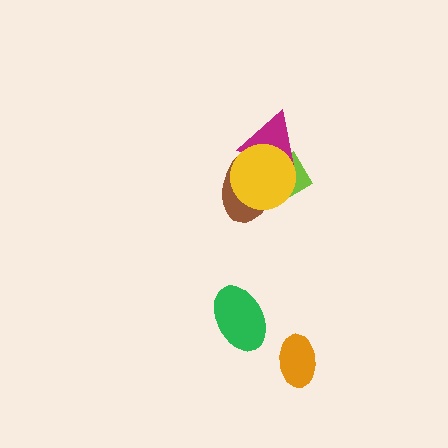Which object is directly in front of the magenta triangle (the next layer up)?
The brown ellipse is directly in front of the magenta triangle.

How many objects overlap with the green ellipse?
0 objects overlap with the green ellipse.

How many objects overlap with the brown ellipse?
3 objects overlap with the brown ellipse.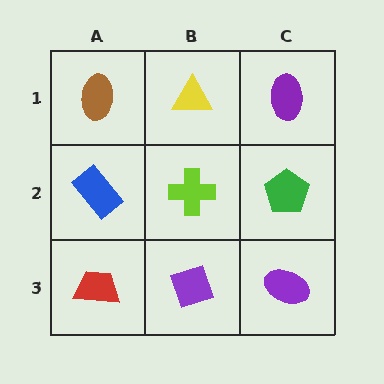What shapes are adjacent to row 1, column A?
A blue rectangle (row 2, column A), a yellow triangle (row 1, column B).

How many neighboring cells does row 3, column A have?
2.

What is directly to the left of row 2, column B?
A blue rectangle.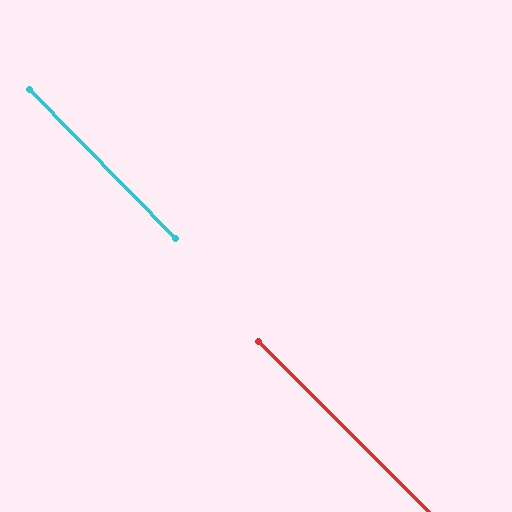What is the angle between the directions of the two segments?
Approximately 0 degrees.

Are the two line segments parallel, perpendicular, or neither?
Parallel — their directions differ by only 0.5°.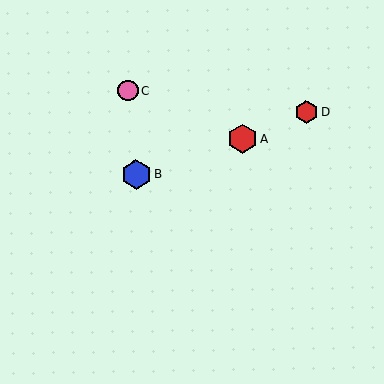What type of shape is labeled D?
Shape D is a red hexagon.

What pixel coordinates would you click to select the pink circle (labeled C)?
Click at (128, 91) to select the pink circle C.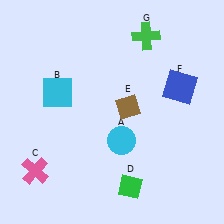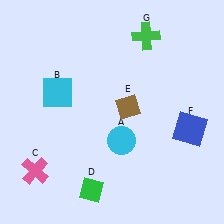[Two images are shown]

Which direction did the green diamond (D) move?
The green diamond (D) moved left.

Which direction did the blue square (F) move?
The blue square (F) moved down.